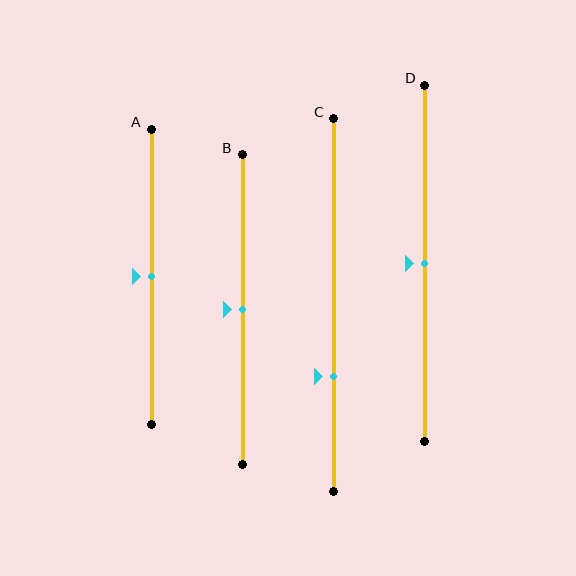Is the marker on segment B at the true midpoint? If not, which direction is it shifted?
Yes, the marker on segment B is at the true midpoint.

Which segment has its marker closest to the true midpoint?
Segment A has its marker closest to the true midpoint.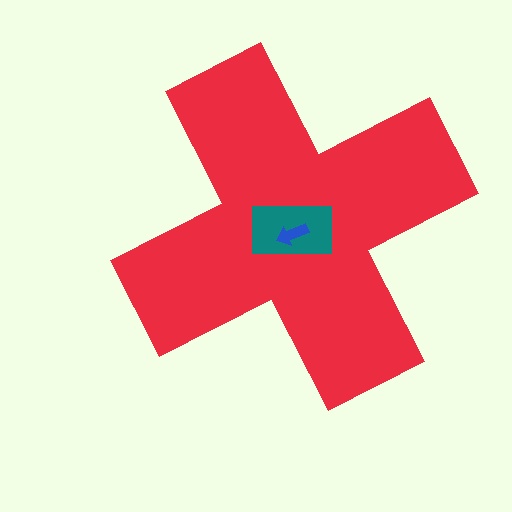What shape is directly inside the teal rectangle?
The blue arrow.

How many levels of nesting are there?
3.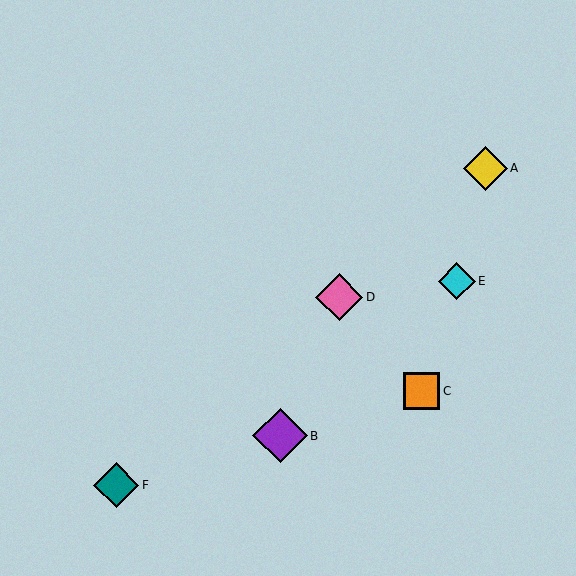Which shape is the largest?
The purple diamond (labeled B) is the largest.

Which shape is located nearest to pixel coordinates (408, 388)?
The orange square (labeled C) at (421, 391) is nearest to that location.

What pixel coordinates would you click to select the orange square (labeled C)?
Click at (421, 391) to select the orange square C.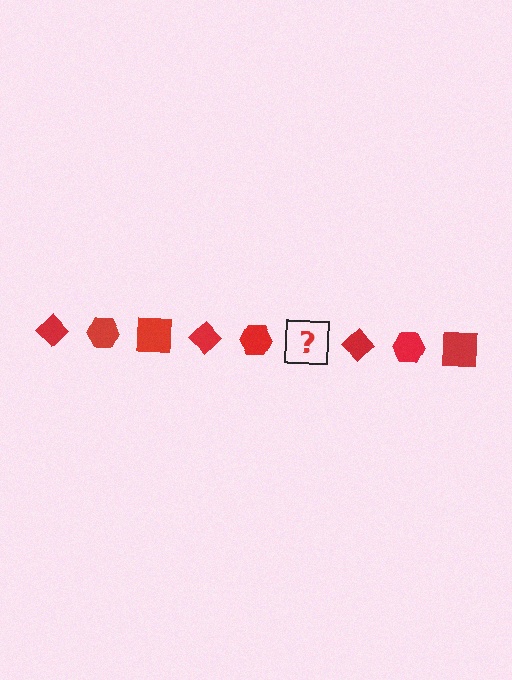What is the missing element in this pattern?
The missing element is a red square.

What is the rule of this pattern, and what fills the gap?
The rule is that the pattern cycles through diamond, hexagon, square shapes in red. The gap should be filled with a red square.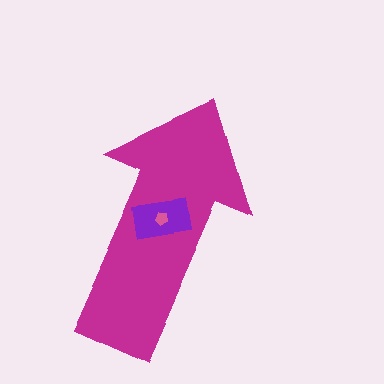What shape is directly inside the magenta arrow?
The purple rectangle.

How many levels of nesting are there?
3.